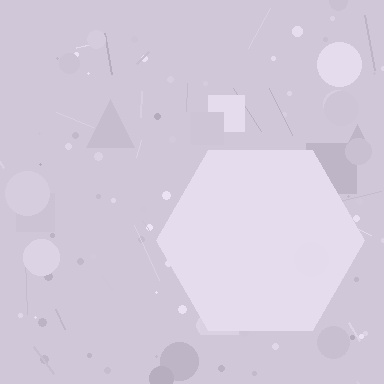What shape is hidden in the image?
A hexagon is hidden in the image.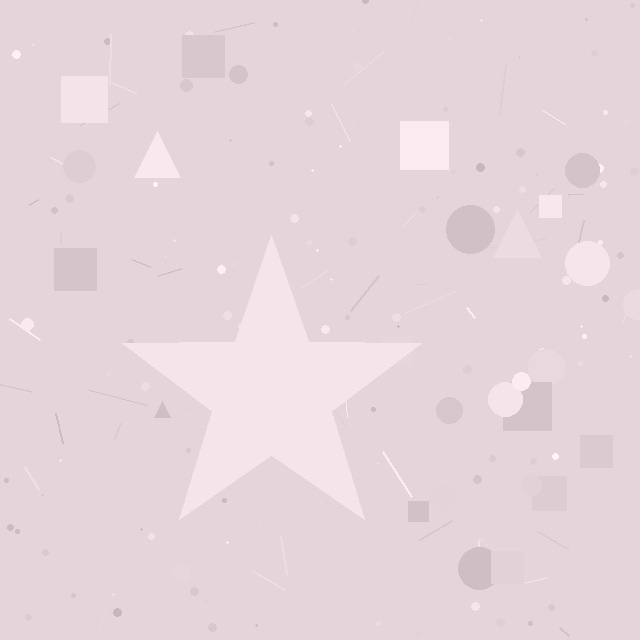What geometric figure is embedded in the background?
A star is embedded in the background.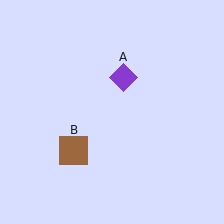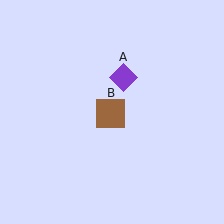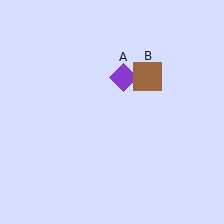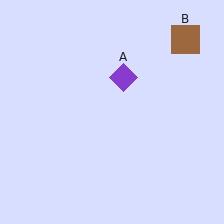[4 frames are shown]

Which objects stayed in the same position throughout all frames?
Purple diamond (object A) remained stationary.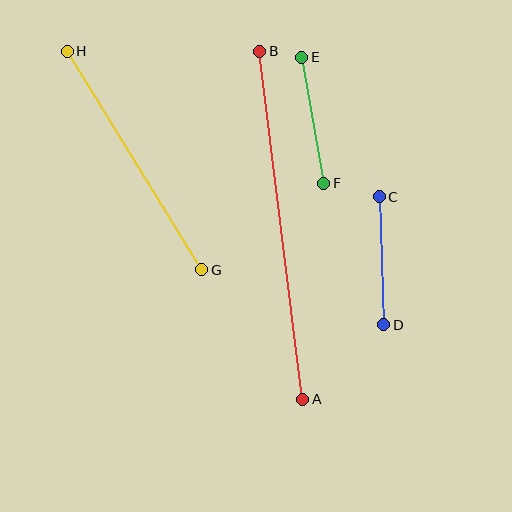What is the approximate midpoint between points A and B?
The midpoint is at approximately (281, 225) pixels.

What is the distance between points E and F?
The distance is approximately 128 pixels.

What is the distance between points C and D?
The distance is approximately 128 pixels.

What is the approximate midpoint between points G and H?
The midpoint is at approximately (134, 160) pixels.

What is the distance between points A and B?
The distance is approximately 351 pixels.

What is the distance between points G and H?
The distance is approximately 257 pixels.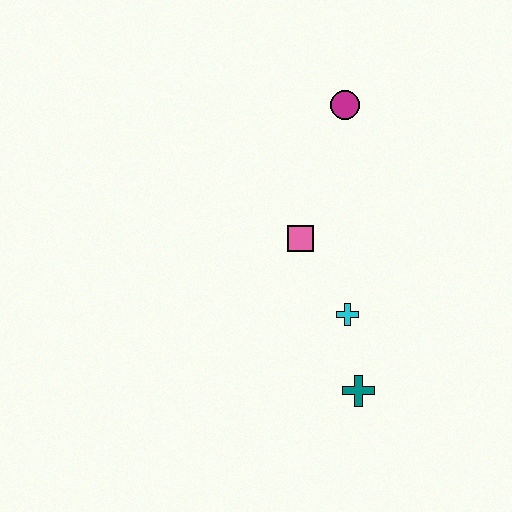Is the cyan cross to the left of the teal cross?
Yes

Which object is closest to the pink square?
The cyan cross is closest to the pink square.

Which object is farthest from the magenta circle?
The teal cross is farthest from the magenta circle.